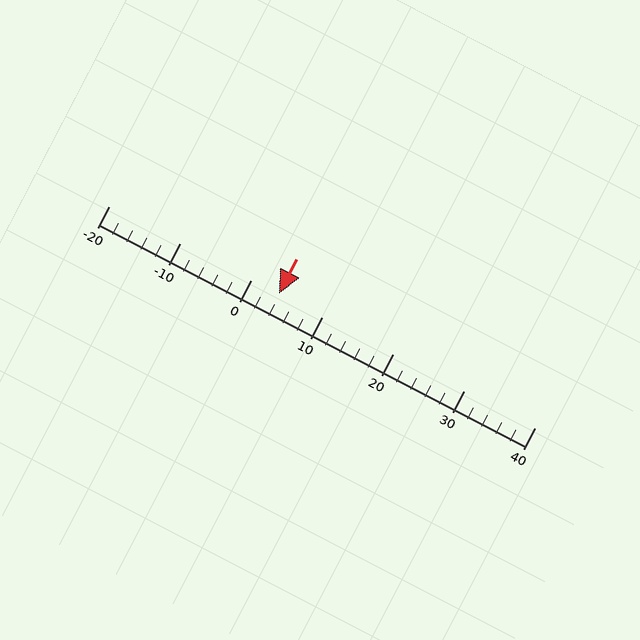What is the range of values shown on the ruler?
The ruler shows values from -20 to 40.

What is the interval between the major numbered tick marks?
The major tick marks are spaced 10 units apart.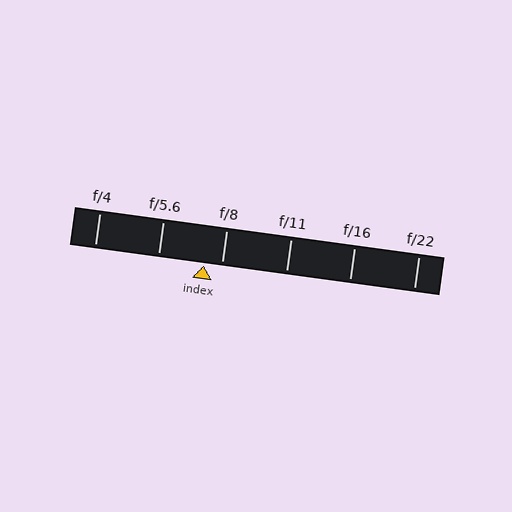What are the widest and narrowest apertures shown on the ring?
The widest aperture shown is f/4 and the narrowest is f/22.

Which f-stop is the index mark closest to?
The index mark is closest to f/8.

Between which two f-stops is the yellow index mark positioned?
The index mark is between f/5.6 and f/8.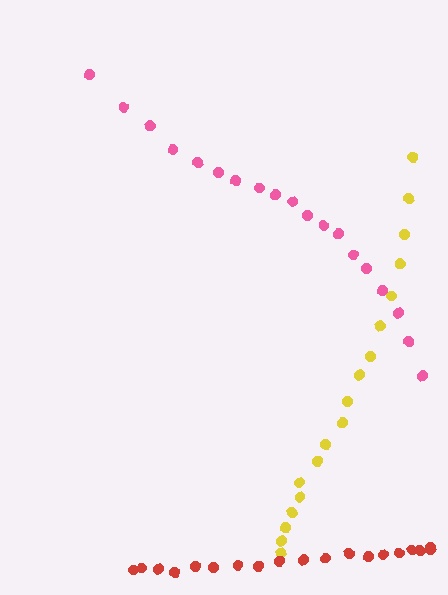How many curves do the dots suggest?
There are 3 distinct paths.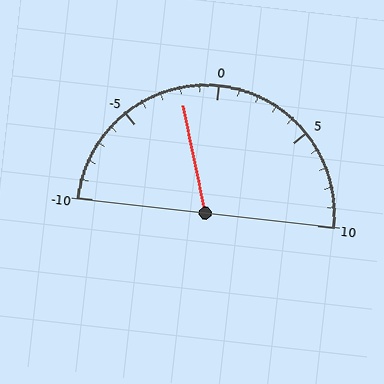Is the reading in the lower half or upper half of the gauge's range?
The reading is in the lower half of the range (-10 to 10).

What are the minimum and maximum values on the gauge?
The gauge ranges from -10 to 10.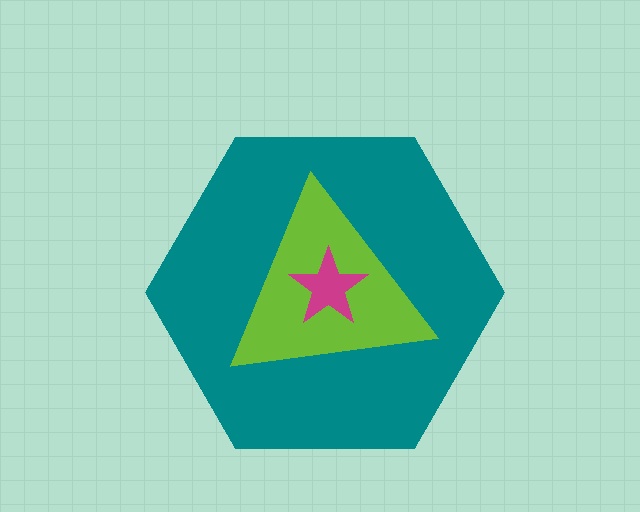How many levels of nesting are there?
3.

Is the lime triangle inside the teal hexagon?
Yes.